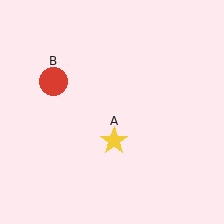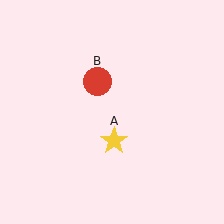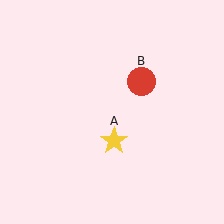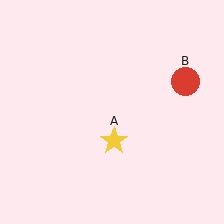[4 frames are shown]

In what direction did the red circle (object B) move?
The red circle (object B) moved right.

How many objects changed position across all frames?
1 object changed position: red circle (object B).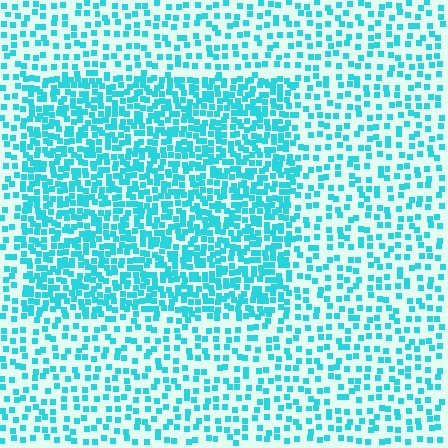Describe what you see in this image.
The image contains small cyan elements arranged at two different densities. A rectangle-shaped region is visible where the elements are more densely packed than the surrounding area.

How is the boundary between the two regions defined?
The boundary is defined by a change in element density (approximately 2.1x ratio). All elements are the same color, size, and shape.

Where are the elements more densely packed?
The elements are more densely packed inside the rectangle boundary.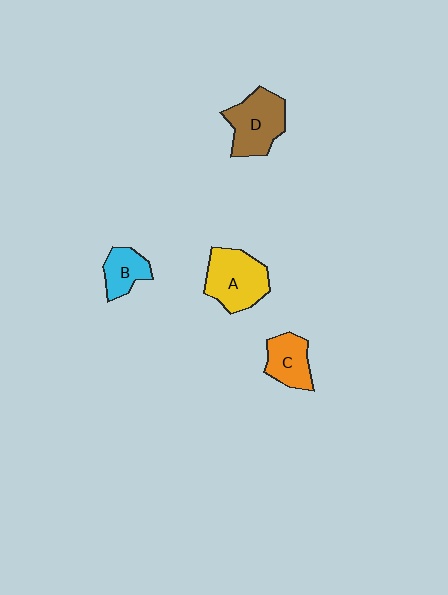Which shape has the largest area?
Shape A (yellow).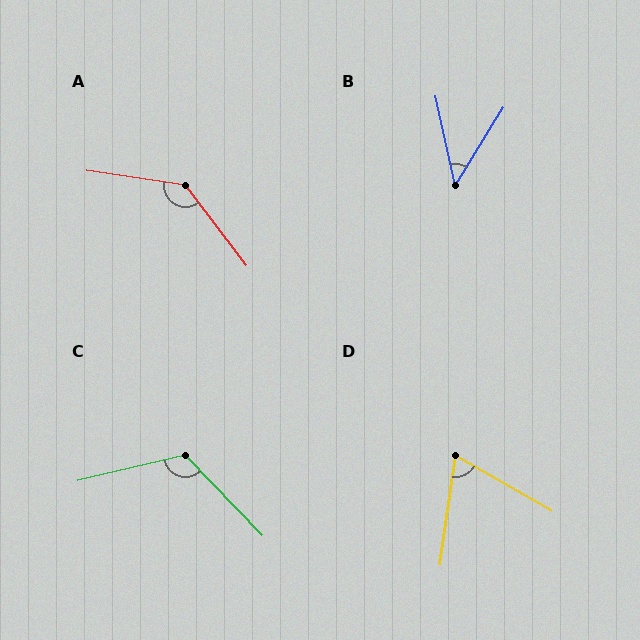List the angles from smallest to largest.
B (44°), D (68°), C (121°), A (136°).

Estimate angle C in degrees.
Approximately 121 degrees.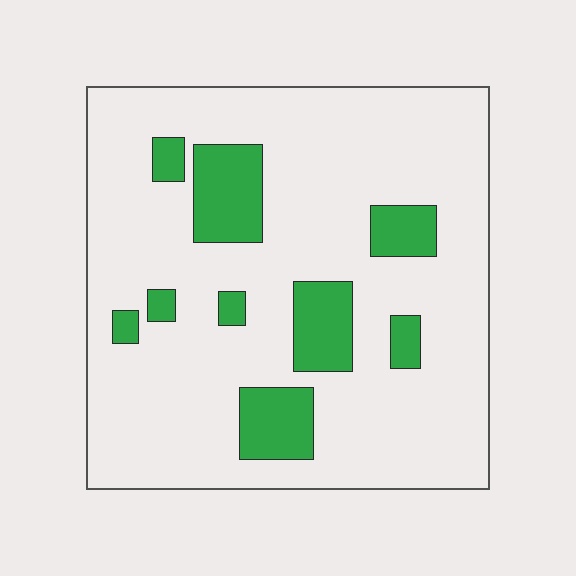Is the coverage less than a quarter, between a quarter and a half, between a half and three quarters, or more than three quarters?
Less than a quarter.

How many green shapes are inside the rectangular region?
9.